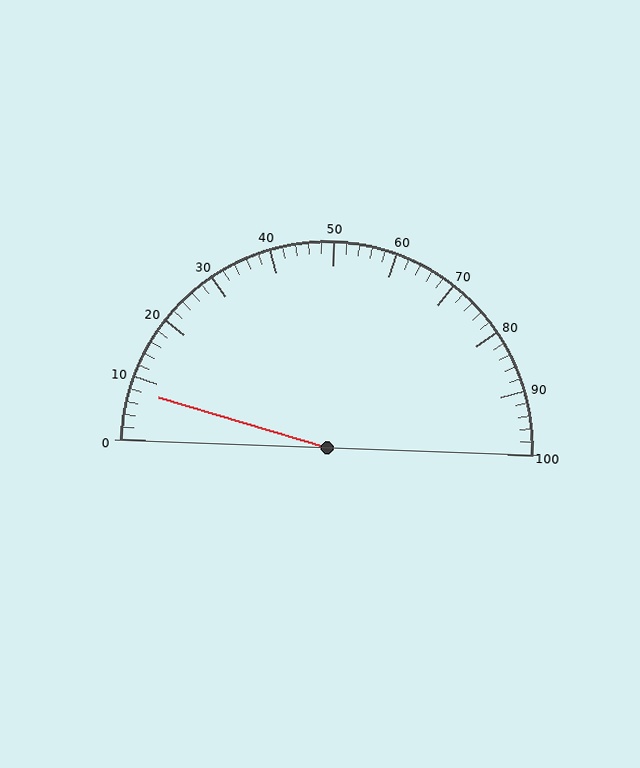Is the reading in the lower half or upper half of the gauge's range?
The reading is in the lower half of the range (0 to 100).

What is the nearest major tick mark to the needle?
The nearest major tick mark is 10.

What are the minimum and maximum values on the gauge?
The gauge ranges from 0 to 100.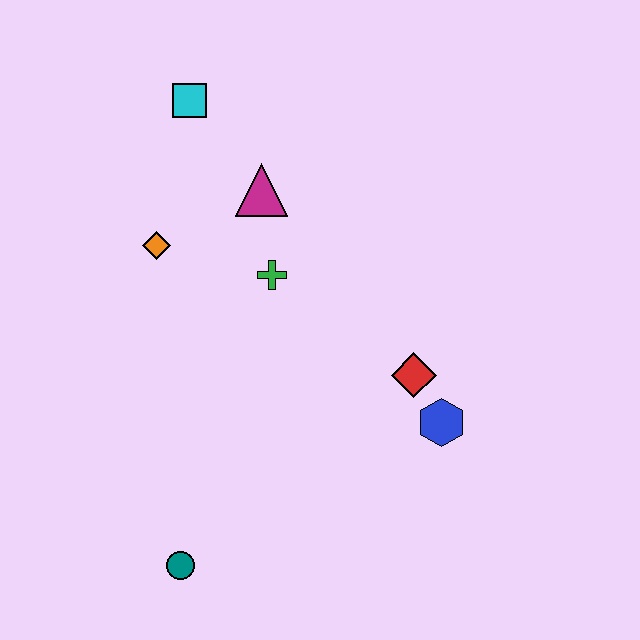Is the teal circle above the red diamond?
No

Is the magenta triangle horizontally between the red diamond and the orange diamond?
Yes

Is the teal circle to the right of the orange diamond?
Yes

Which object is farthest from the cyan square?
The teal circle is farthest from the cyan square.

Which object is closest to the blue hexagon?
The red diamond is closest to the blue hexagon.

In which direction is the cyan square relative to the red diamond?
The cyan square is above the red diamond.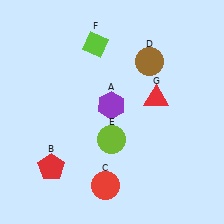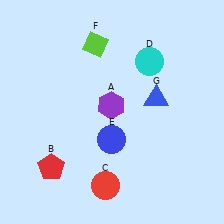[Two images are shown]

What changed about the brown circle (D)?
In Image 1, D is brown. In Image 2, it changed to cyan.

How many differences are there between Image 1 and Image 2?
There are 3 differences between the two images.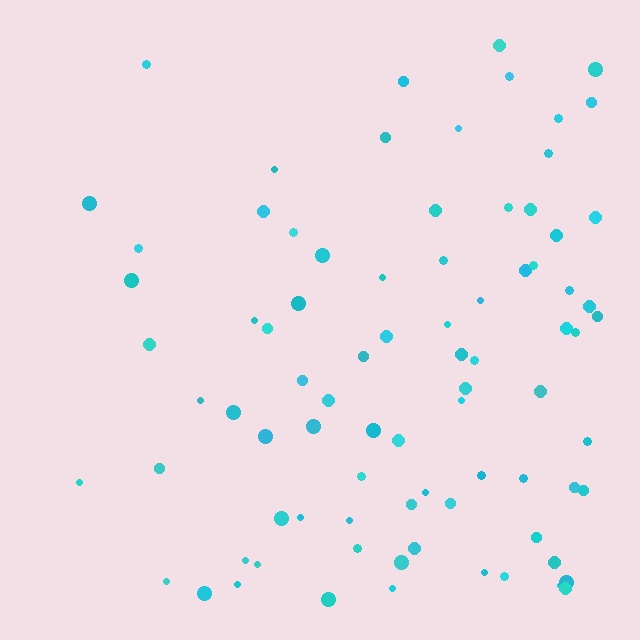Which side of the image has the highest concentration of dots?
The right.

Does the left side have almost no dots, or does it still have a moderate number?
Still a moderate number, just noticeably fewer than the right.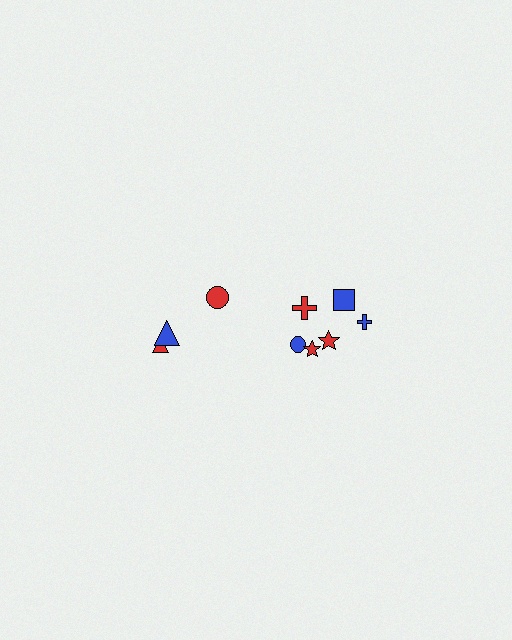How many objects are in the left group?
There are 3 objects.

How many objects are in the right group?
There are 6 objects.